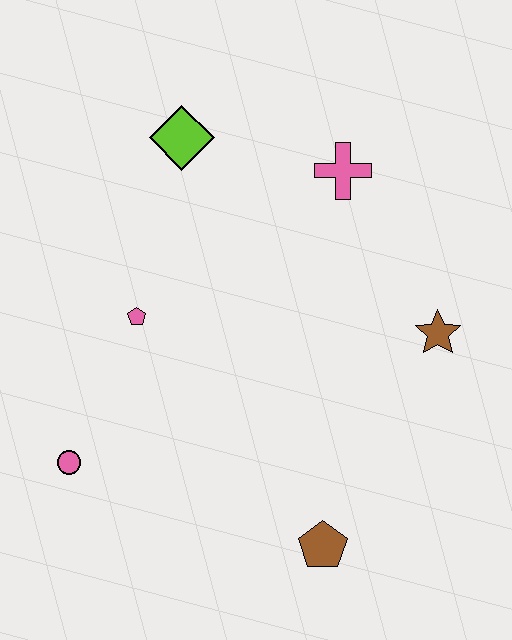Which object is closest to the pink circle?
The pink pentagon is closest to the pink circle.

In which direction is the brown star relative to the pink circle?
The brown star is to the right of the pink circle.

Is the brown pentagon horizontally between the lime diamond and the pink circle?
No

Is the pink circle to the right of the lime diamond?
No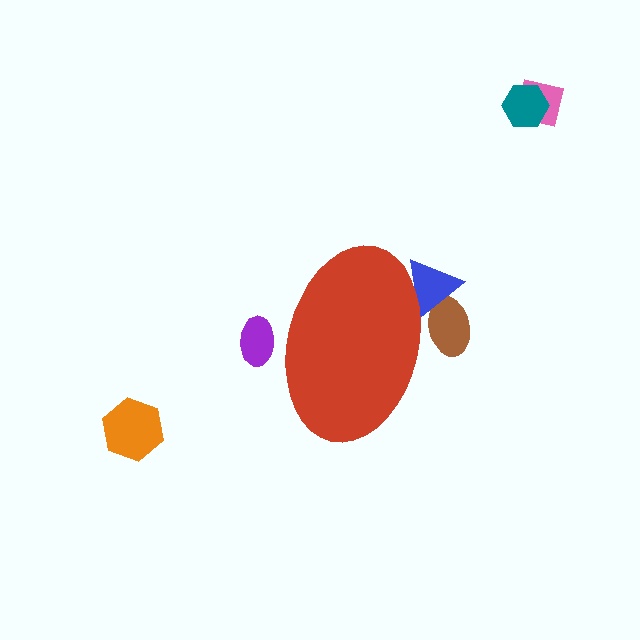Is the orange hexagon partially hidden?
No, the orange hexagon is fully visible.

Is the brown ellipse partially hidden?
Yes, the brown ellipse is partially hidden behind the red ellipse.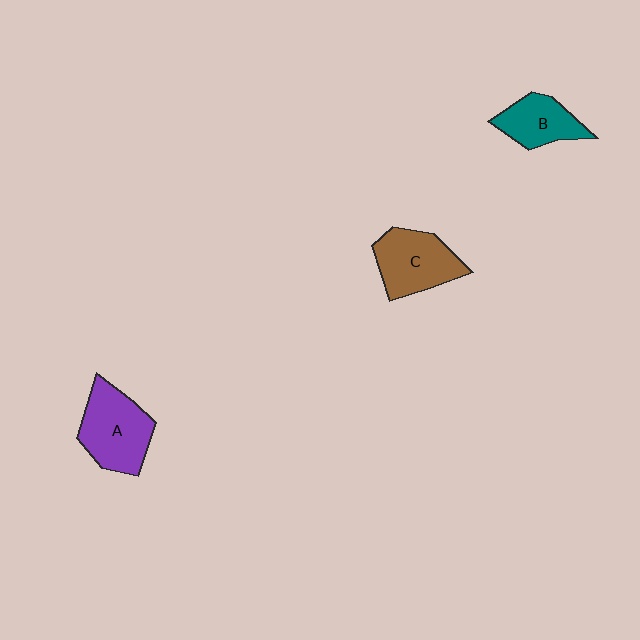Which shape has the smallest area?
Shape B (teal).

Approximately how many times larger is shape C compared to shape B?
Approximately 1.3 times.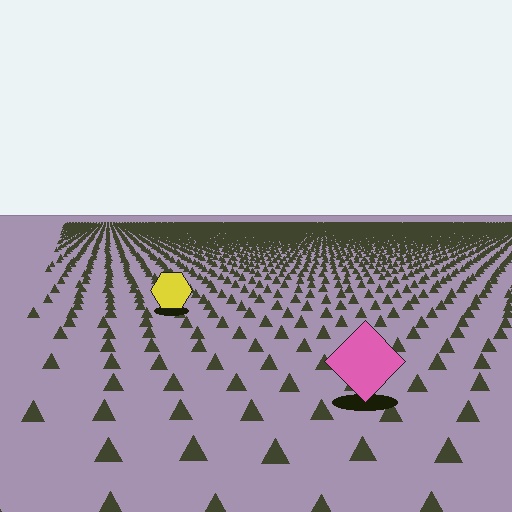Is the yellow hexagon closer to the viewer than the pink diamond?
No. The pink diamond is closer — you can tell from the texture gradient: the ground texture is coarser near it.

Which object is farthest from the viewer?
The yellow hexagon is farthest from the viewer. It appears smaller and the ground texture around it is denser.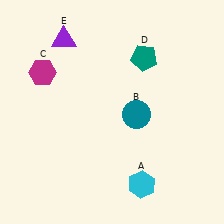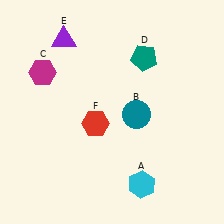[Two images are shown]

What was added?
A red hexagon (F) was added in Image 2.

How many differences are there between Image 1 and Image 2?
There is 1 difference between the two images.